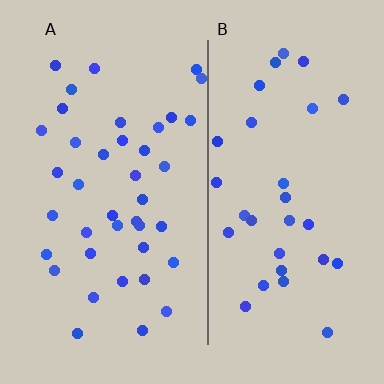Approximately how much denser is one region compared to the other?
Approximately 1.3× — region A over region B.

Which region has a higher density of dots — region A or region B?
A (the left).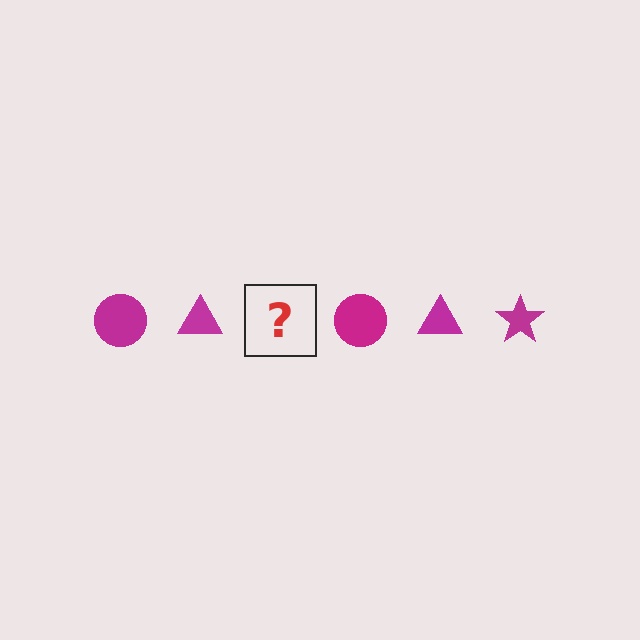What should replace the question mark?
The question mark should be replaced with a magenta star.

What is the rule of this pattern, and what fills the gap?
The rule is that the pattern cycles through circle, triangle, star shapes in magenta. The gap should be filled with a magenta star.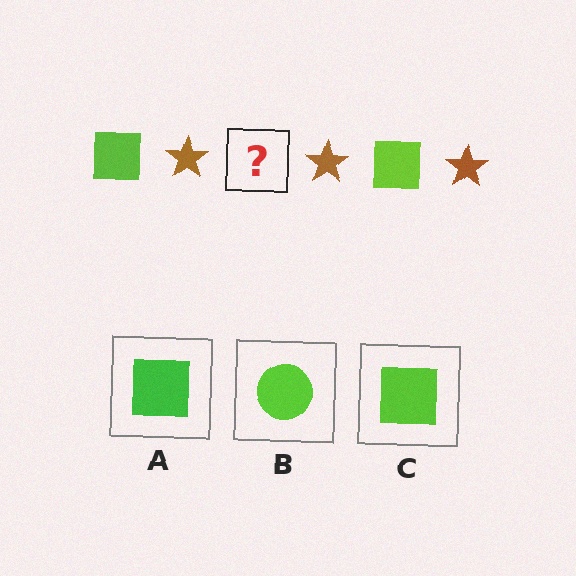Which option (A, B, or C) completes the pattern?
C.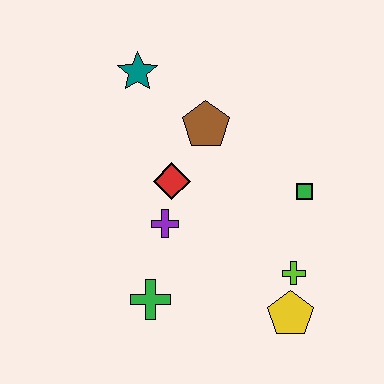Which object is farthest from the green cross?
The teal star is farthest from the green cross.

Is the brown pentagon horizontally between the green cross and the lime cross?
Yes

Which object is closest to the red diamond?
The purple cross is closest to the red diamond.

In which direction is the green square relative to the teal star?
The green square is to the right of the teal star.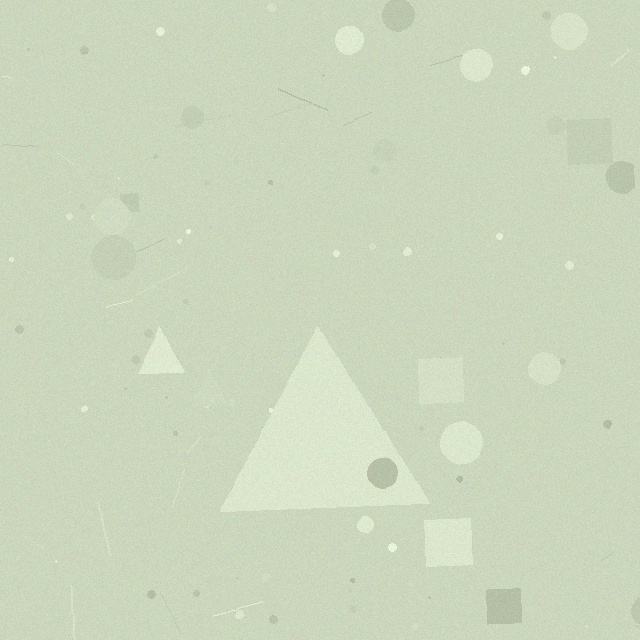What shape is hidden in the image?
A triangle is hidden in the image.